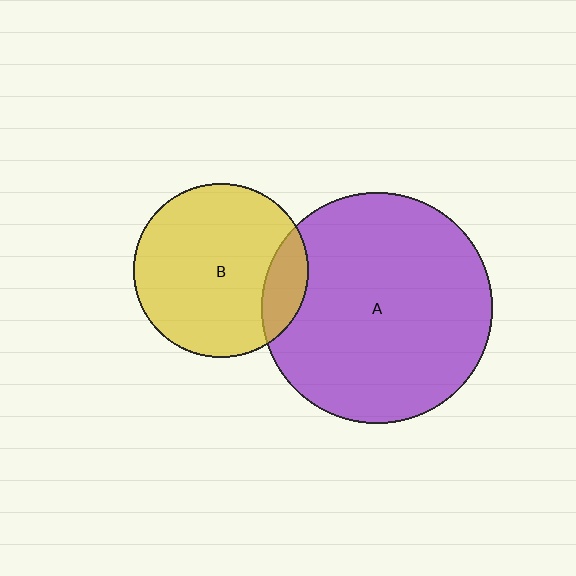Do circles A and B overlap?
Yes.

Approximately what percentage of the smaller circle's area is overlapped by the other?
Approximately 15%.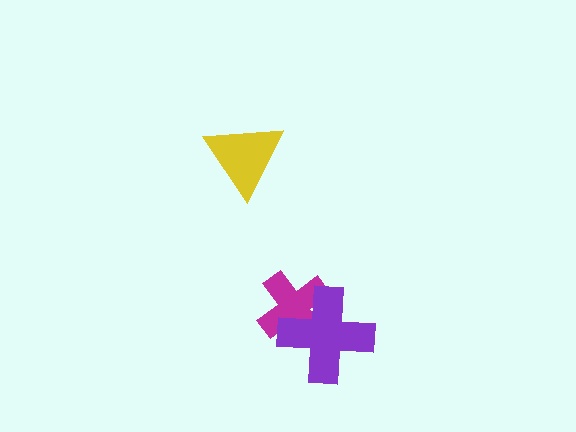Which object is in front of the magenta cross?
The purple cross is in front of the magenta cross.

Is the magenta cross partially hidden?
Yes, it is partially covered by another shape.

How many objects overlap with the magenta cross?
1 object overlaps with the magenta cross.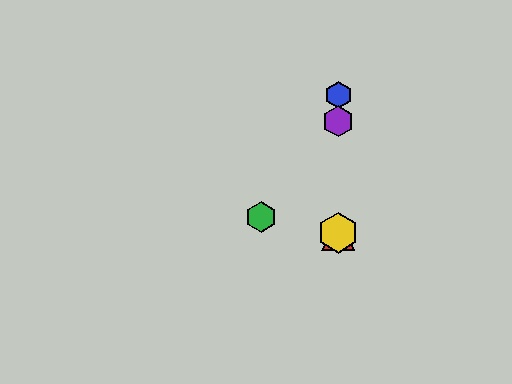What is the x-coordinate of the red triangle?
The red triangle is at x≈338.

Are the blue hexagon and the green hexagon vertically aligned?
No, the blue hexagon is at x≈338 and the green hexagon is at x≈261.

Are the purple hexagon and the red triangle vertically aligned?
Yes, both are at x≈338.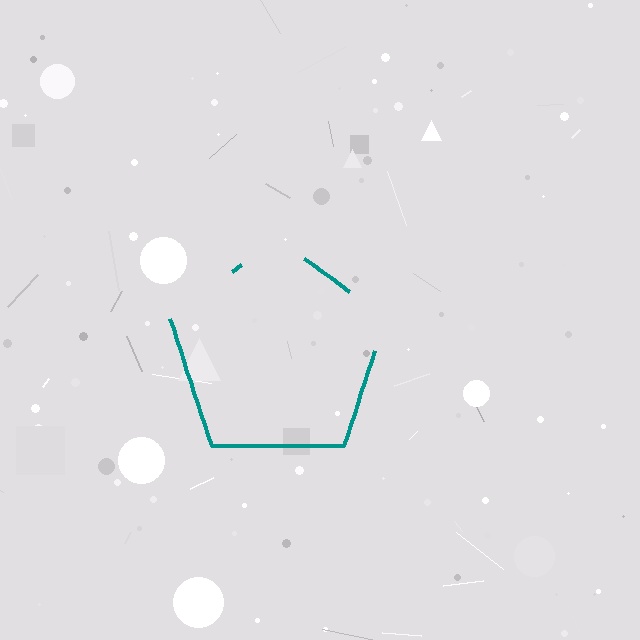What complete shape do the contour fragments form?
The contour fragments form a pentagon.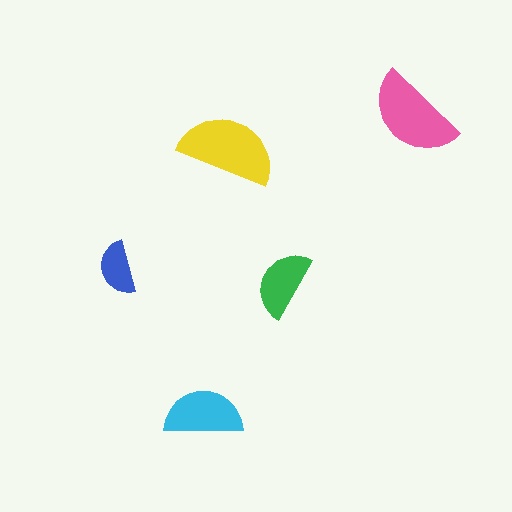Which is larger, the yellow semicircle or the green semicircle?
The yellow one.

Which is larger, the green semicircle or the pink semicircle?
The pink one.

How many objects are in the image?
There are 5 objects in the image.